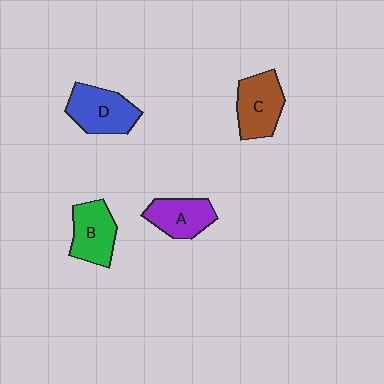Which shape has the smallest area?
Shape A (purple).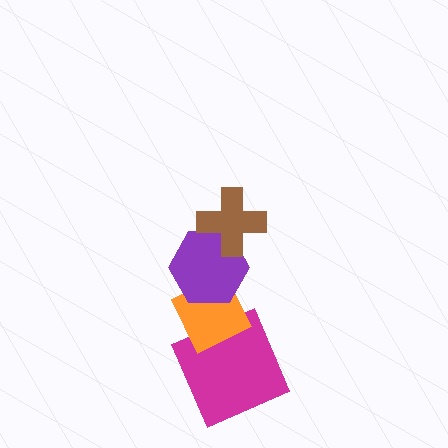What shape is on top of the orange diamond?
The purple hexagon is on top of the orange diamond.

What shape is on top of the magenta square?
The orange diamond is on top of the magenta square.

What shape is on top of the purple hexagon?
The brown cross is on top of the purple hexagon.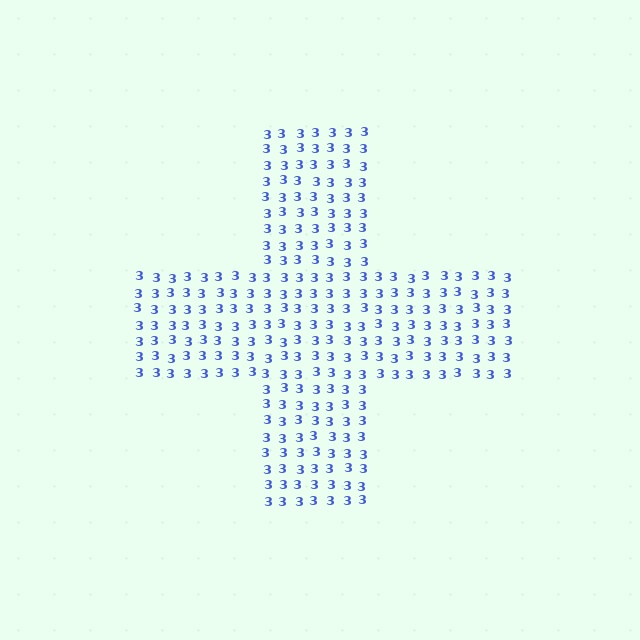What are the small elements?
The small elements are digit 3's.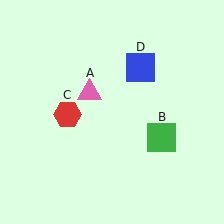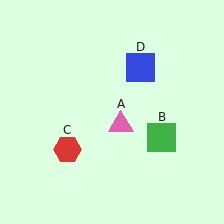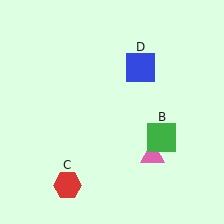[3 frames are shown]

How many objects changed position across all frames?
2 objects changed position: pink triangle (object A), red hexagon (object C).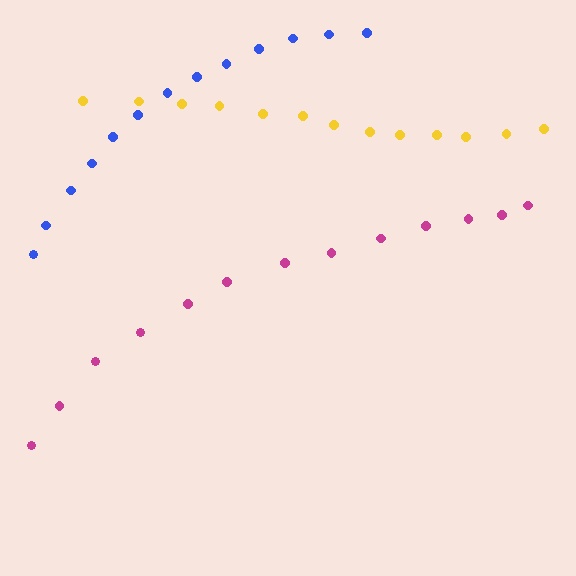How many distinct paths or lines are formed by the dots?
There are 3 distinct paths.